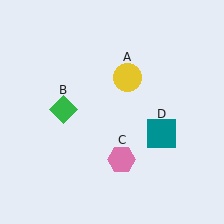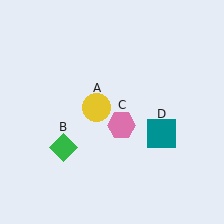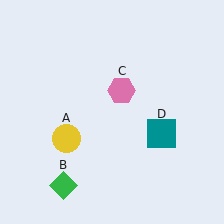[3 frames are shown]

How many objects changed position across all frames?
3 objects changed position: yellow circle (object A), green diamond (object B), pink hexagon (object C).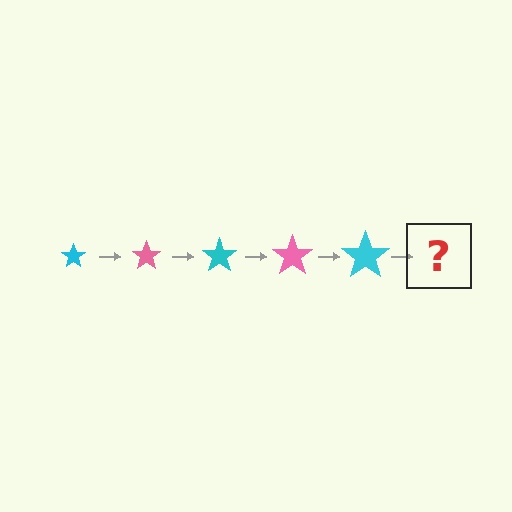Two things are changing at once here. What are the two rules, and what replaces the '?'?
The two rules are that the star grows larger each step and the color cycles through cyan and pink. The '?' should be a pink star, larger than the previous one.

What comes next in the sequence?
The next element should be a pink star, larger than the previous one.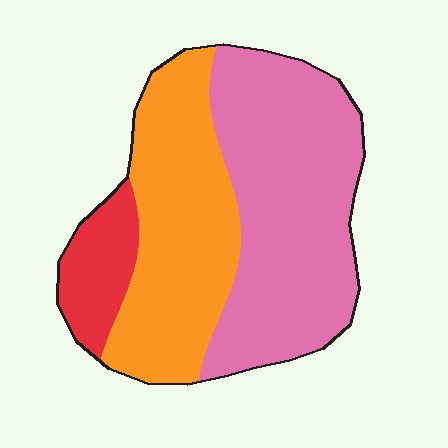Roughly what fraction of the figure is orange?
Orange takes up about three eighths (3/8) of the figure.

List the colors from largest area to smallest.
From largest to smallest: pink, orange, red.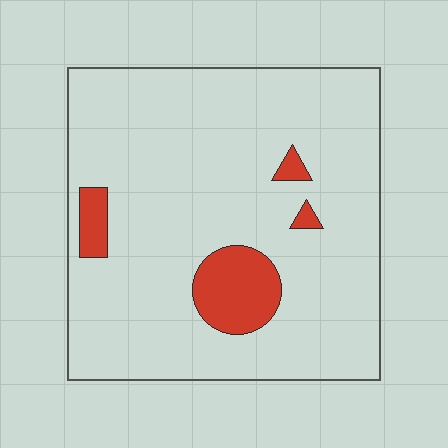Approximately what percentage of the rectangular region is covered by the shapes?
Approximately 10%.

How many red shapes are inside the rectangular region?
4.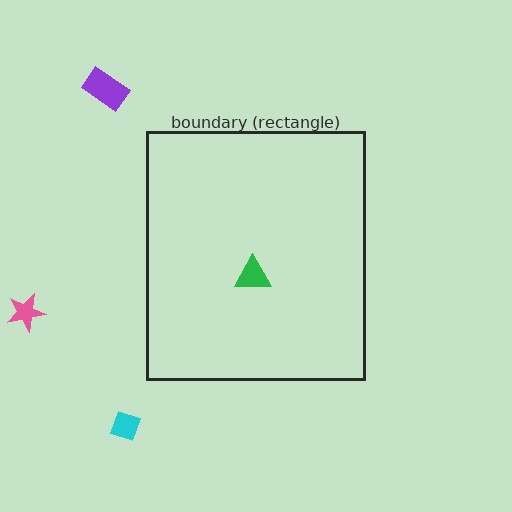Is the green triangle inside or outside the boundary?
Inside.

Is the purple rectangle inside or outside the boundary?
Outside.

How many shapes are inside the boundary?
1 inside, 3 outside.